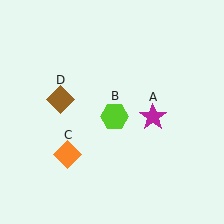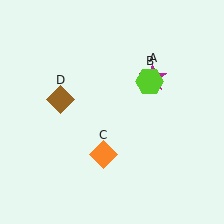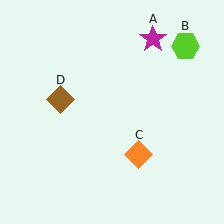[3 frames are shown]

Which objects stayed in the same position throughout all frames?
Brown diamond (object D) remained stationary.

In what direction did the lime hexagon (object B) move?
The lime hexagon (object B) moved up and to the right.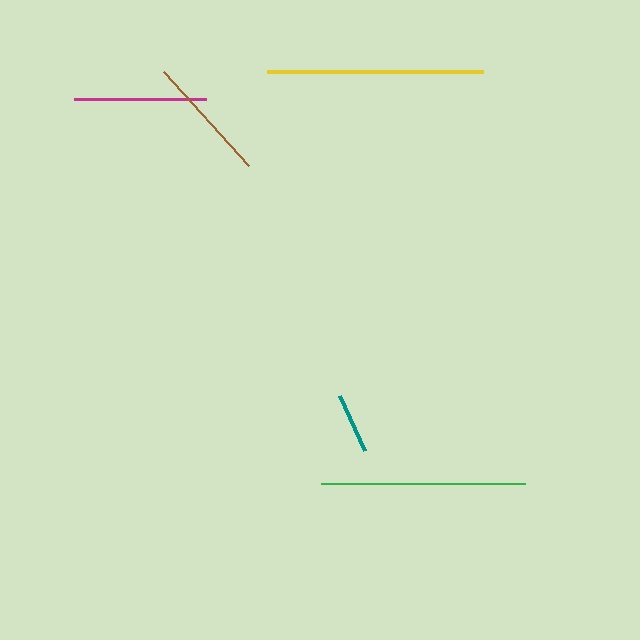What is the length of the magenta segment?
The magenta segment is approximately 132 pixels long.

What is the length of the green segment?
The green segment is approximately 204 pixels long.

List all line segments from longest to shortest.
From longest to shortest: yellow, green, magenta, brown, teal.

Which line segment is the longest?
The yellow line is the longest at approximately 216 pixels.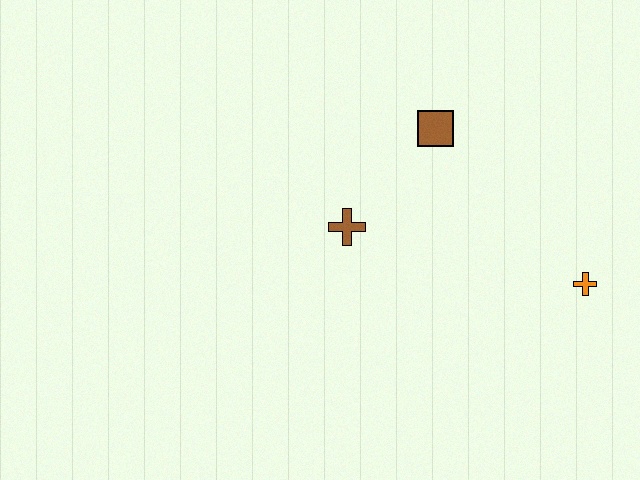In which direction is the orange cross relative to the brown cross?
The orange cross is to the right of the brown cross.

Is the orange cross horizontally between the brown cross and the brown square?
No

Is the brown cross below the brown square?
Yes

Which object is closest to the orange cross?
The brown square is closest to the orange cross.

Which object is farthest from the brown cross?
The orange cross is farthest from the brown cross.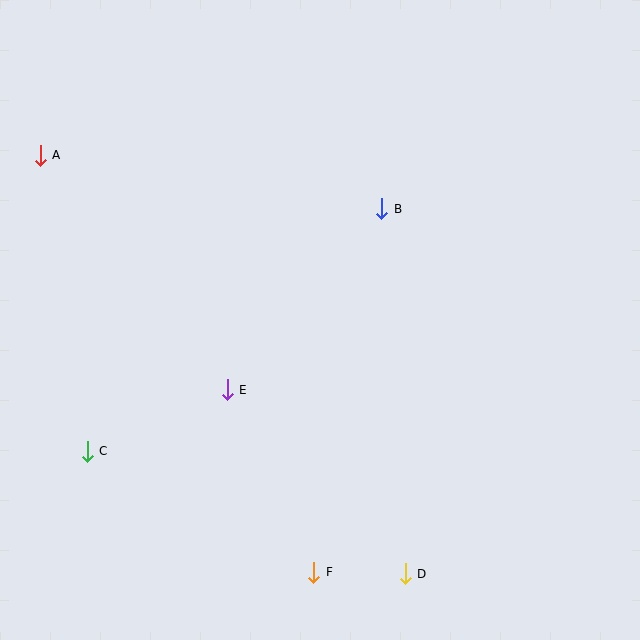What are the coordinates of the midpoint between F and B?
The midpoint between F and B is at (348, 391).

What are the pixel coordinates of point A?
Point A is at (40, 155).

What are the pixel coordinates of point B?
Point B is at (382, 209).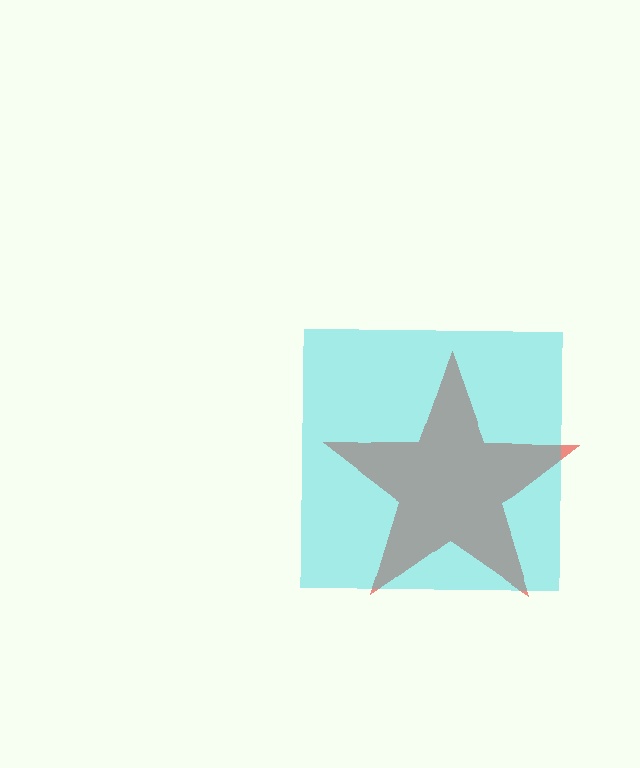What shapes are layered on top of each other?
The layered shapes are: a red star, a cyan square.